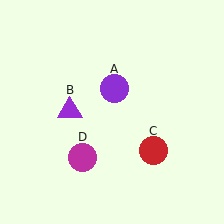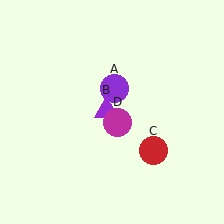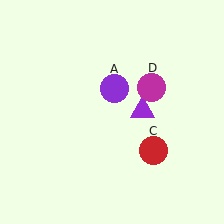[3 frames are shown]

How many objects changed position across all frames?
2 objects changed position: purple triangle (object B), magenta circle (object D).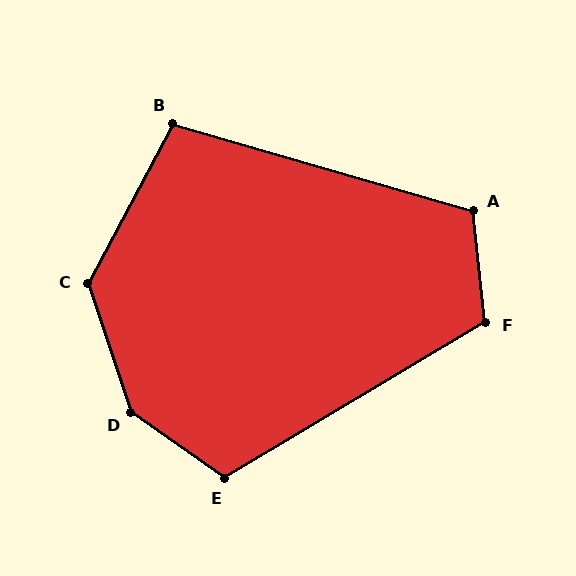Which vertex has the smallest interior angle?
B, at approximately 102 degrees.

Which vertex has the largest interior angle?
D, at approximately 144 degrees.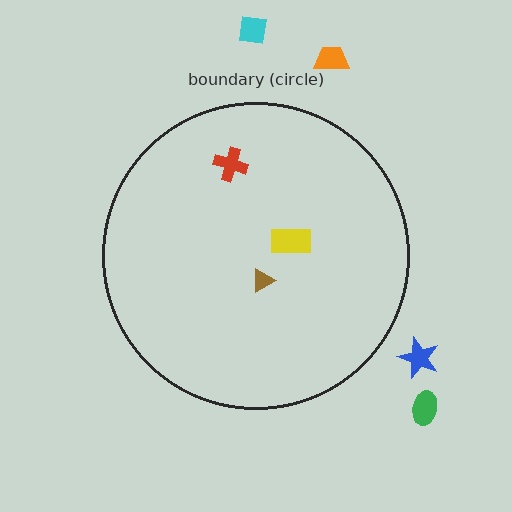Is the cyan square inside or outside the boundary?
Outside.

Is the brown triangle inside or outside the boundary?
Inside.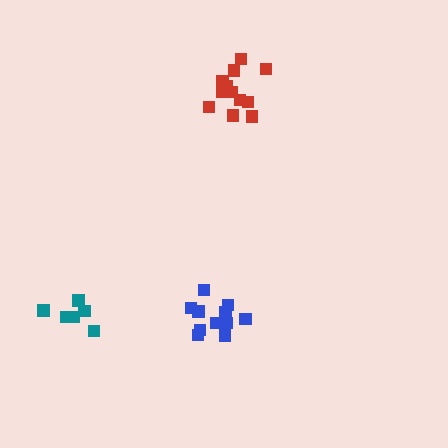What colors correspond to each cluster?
The clusters are colored: blue, red, teal.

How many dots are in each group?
Group 1: 11 dots, Group 2: 12 dots, Group 3: 6 dots (29 total).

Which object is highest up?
The red cluster is topmost.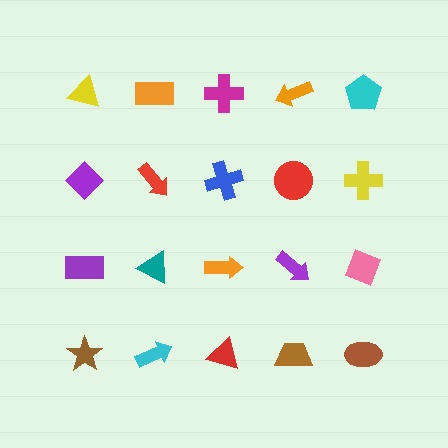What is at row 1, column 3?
A magenta cross.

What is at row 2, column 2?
A red arrow.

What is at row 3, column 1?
A purple rectangle.